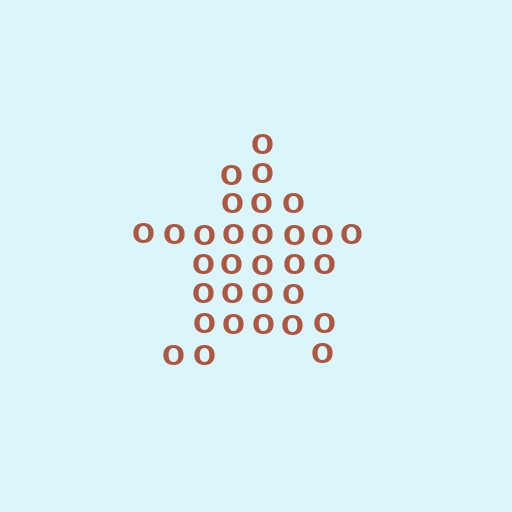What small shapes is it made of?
It is made of small letter O's.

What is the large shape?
The large shape is a star.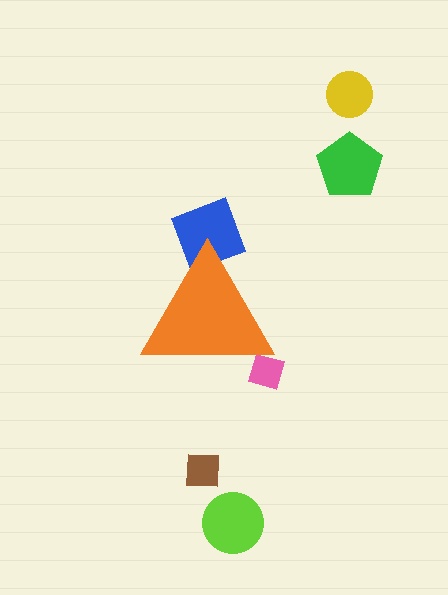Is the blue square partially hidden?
Yes, the blue square is partially hidden behind the orange triangle.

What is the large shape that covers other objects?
An orange triangle.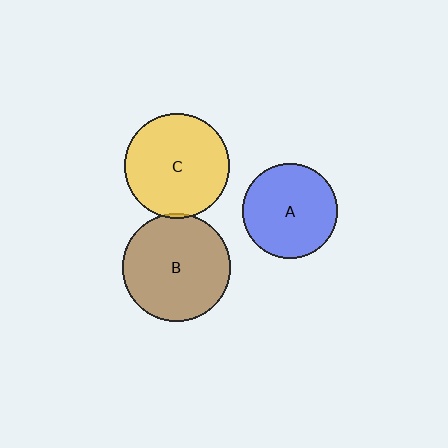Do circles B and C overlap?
Yes.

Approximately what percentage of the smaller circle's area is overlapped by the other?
Approximately 5%.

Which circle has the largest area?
Circle B (brown).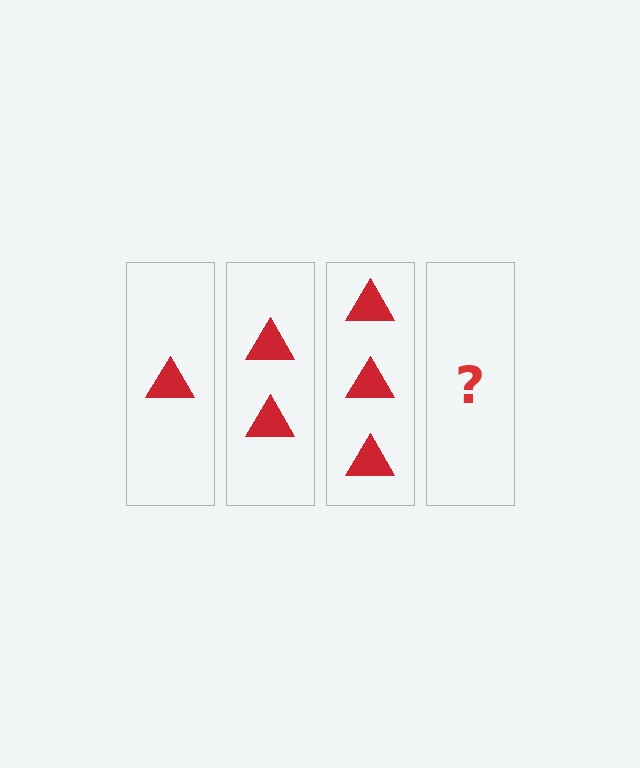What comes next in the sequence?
The next element should be 4 triangles.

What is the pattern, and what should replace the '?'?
The pattern is that each step adds one more triangle. The '?' should be 4 triangles.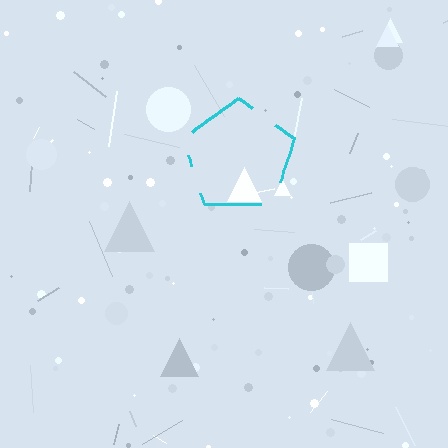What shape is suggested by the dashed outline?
The dashed outline suggests a pentagon.